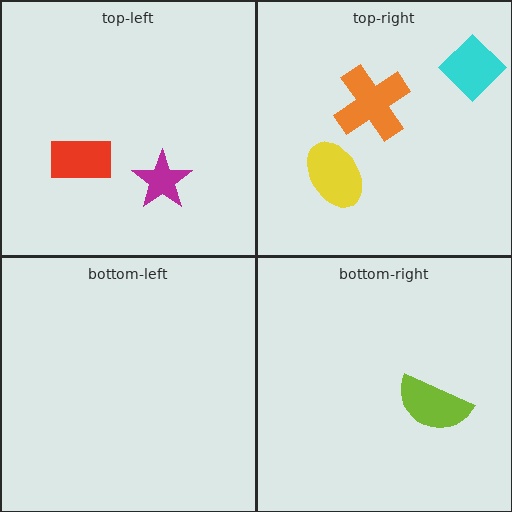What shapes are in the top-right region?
The cyan diamond, the yellow ellipse, the orange cross.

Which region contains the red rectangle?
The top-left region.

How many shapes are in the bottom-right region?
1.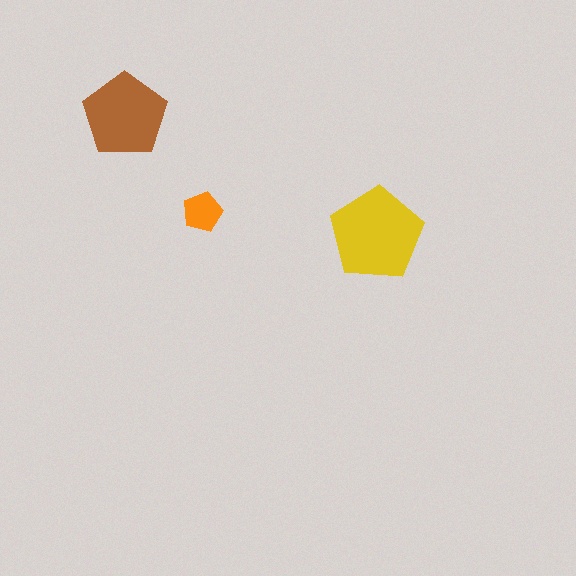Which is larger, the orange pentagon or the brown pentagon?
The brown one.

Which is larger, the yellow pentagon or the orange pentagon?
The yellow one.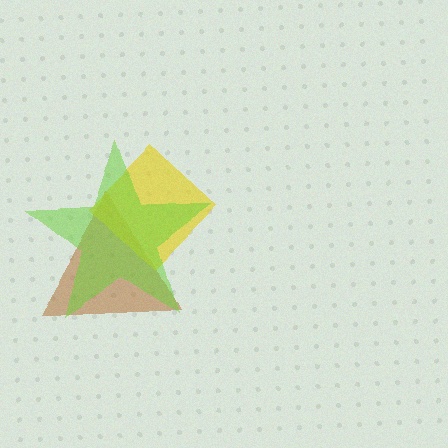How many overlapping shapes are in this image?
There are 3 overlapping shapes in the image.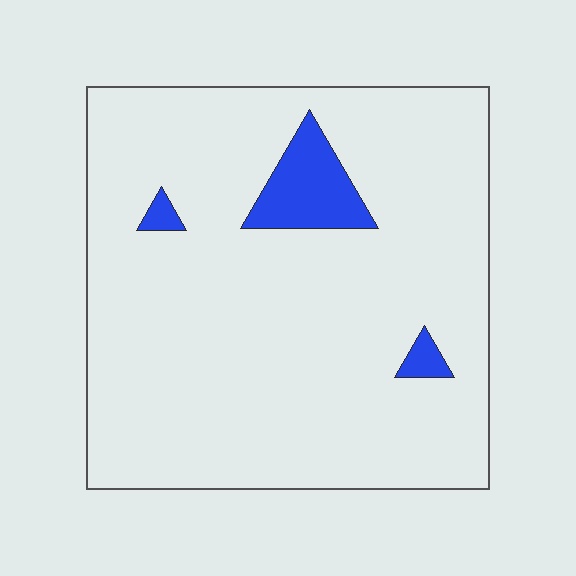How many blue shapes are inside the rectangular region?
3.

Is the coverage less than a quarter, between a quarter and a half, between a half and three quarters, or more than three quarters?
Less than a quarter.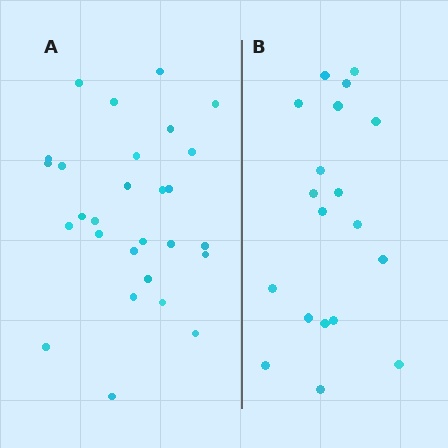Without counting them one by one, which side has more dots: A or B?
Region A (the left region) has more dots.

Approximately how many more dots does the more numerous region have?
Region A has roughly 8 or so more dots than region B.